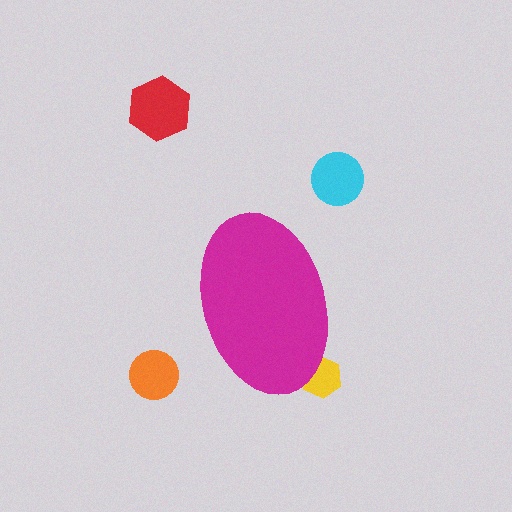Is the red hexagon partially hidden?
No, the red hexagon is fully visible.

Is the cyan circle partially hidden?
No, the cyan circle is fully visible.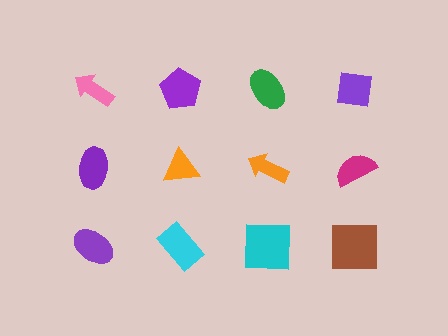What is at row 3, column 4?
A brown square.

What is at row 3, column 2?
A cyan rectangle.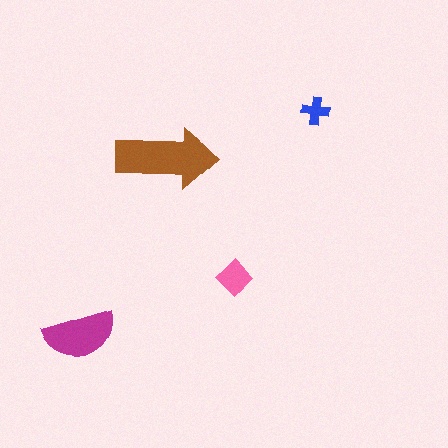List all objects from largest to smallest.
The brown arrow, the magenta semicircle, the pink diamond, the blue cross.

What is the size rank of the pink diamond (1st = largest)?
3rd.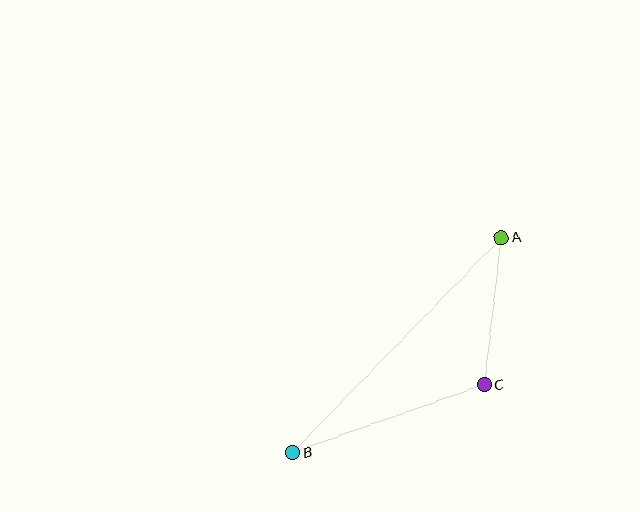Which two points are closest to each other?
Points A and C are closest to each other.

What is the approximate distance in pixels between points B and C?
The distance between B and C is approximately 203 pixels.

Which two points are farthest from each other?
Points A and B are farthest from each other.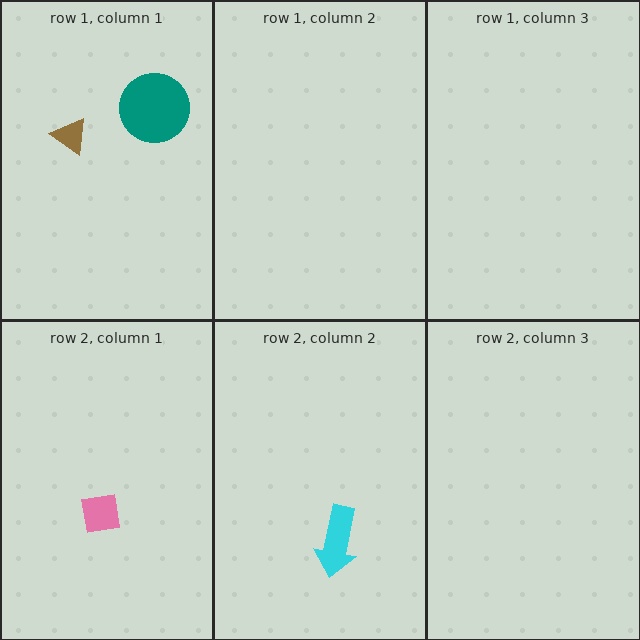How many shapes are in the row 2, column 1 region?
1.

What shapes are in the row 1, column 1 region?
The brown triangle, the teal circle.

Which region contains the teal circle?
The row 1, column 1 region.